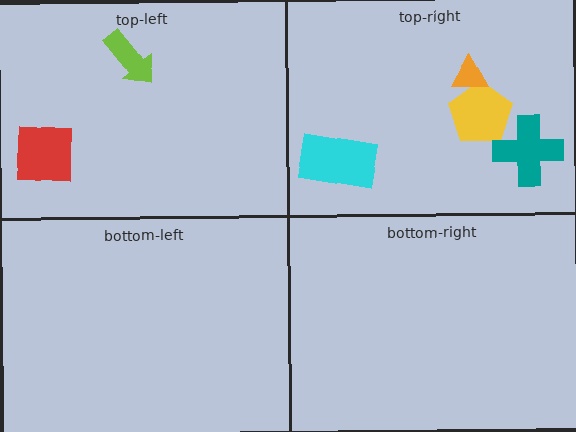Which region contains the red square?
The top-left region.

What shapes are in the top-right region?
The yellow pentagon, the cyan rectangle, the teal cross, the orange triangle.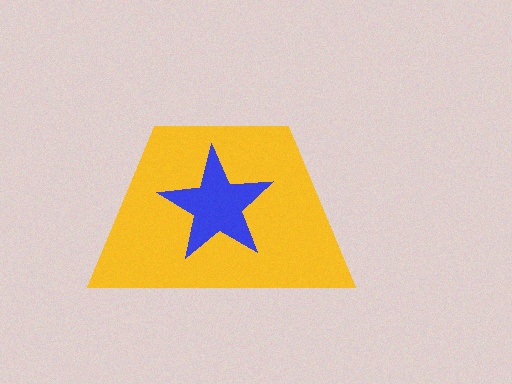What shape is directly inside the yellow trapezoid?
The blue star.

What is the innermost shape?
The blue star.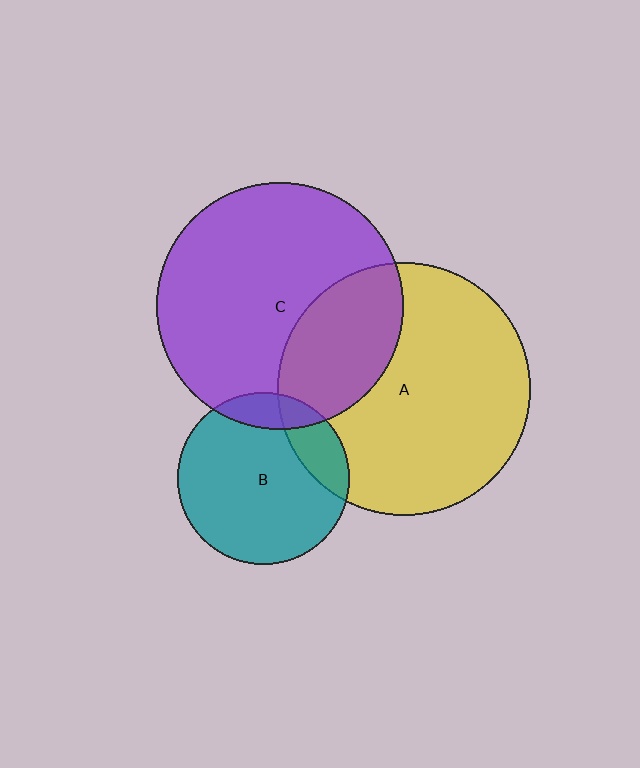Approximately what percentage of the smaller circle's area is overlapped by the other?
Approximately 30%.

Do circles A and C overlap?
Yes.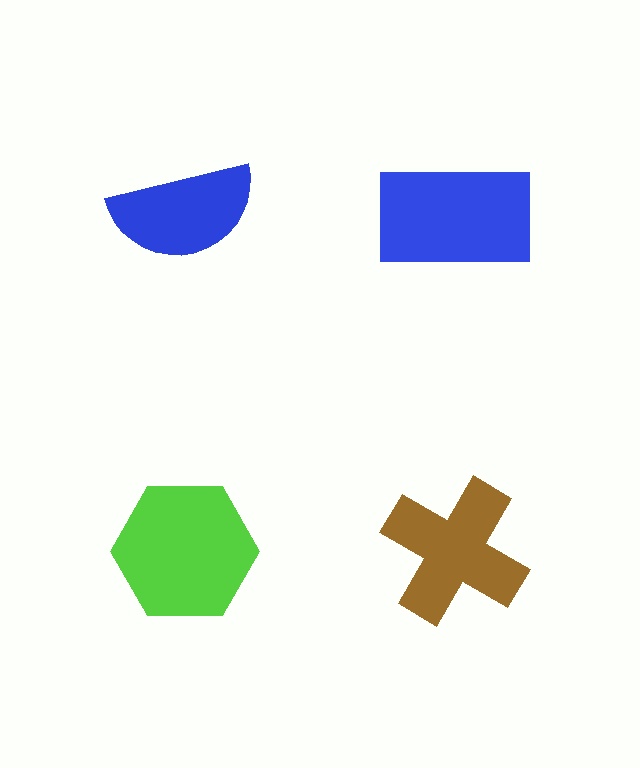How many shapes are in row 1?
2 shapes.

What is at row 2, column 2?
A brown cross.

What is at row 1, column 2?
A blue rectangle.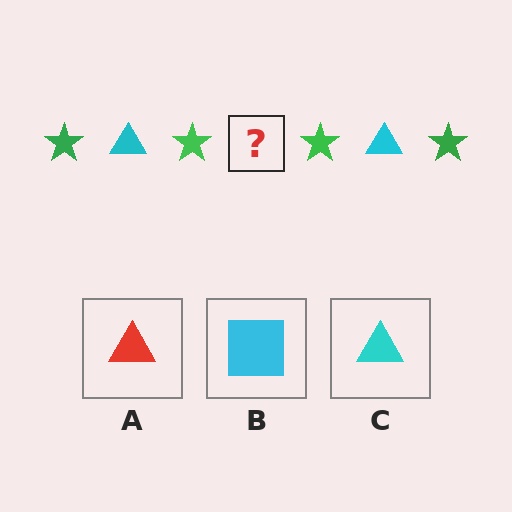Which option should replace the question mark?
Option C.